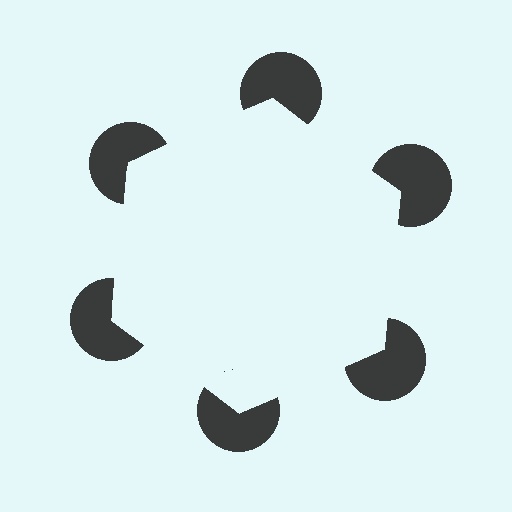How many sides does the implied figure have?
6 sides.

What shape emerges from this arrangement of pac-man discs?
An illusory hexagon — its edges are inferred from the aligned wedge cuts in the pac-man discs, not physically drawn.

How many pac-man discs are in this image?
There are 6 — one at each vertex of the illusory hexagon.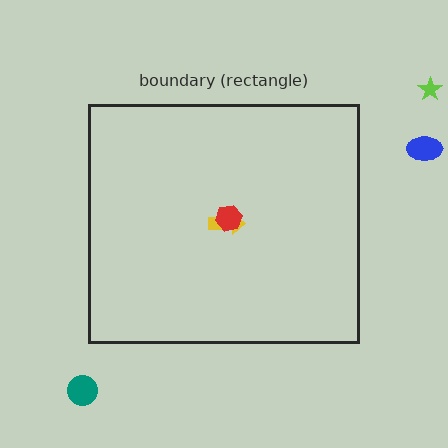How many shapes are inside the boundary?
2 inside, 3 outside.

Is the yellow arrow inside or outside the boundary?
Inside.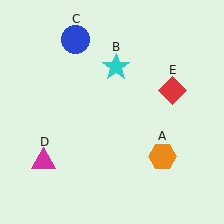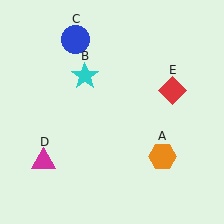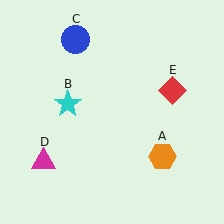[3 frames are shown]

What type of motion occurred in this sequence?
The cyan star (object B) rotated counterclockwise around the center of the scene.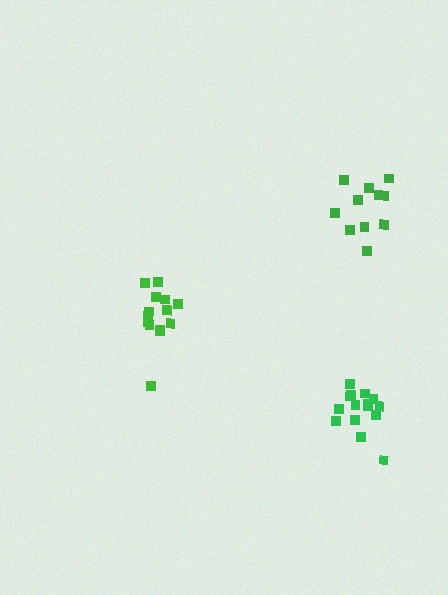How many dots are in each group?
Group 1: 11 dots, Group 2: 14 dots, Group 3: 15 dots (40 total).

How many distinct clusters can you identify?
There are 3 distinct clusters.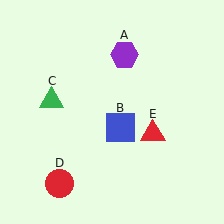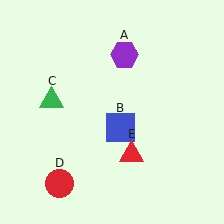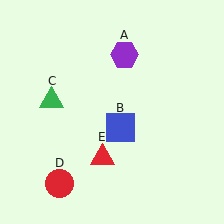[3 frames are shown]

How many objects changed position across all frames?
1 object changed position: red triangle (object E).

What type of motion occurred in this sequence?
The red triangle (object E) rotated clockwise around the center of the scene.